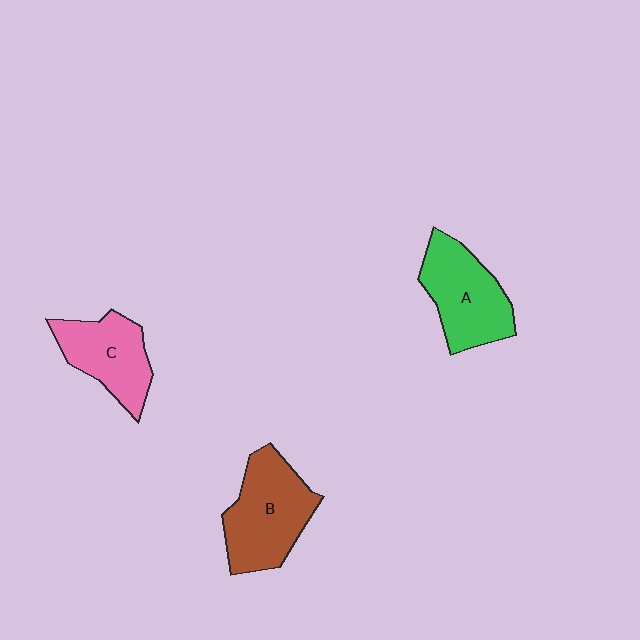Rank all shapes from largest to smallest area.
From largest to smallest: B (brown), A (green), C (pink).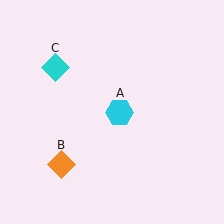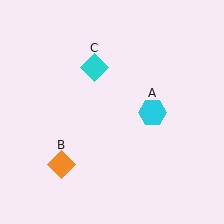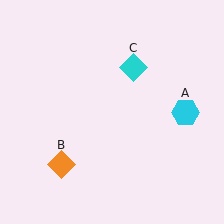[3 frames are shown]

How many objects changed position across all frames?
2 objects changed position: cyan hexagon (object A), cyan diamond (object C).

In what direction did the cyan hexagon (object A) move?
The cyan hexagon (object A) moved right.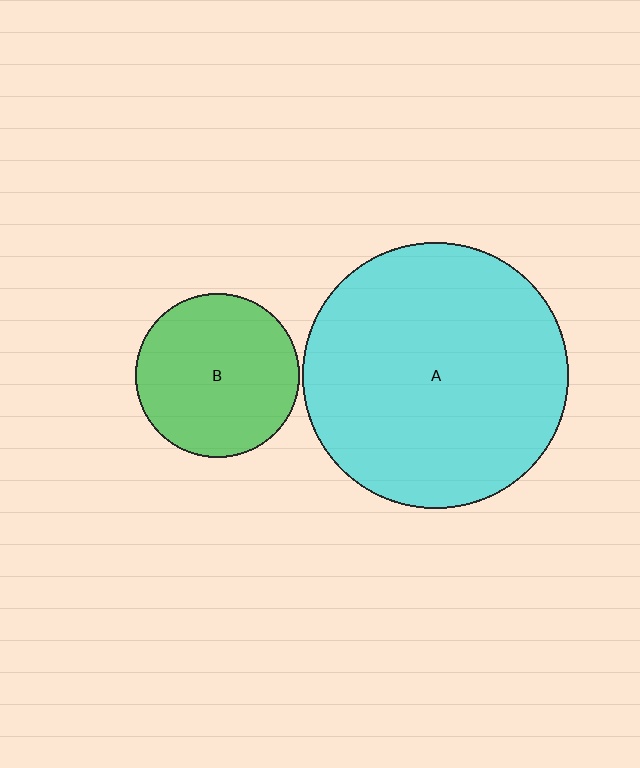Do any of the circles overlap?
No, none of the circles overlap.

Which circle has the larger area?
Circle A (cyan).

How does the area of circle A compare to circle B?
Approximately 2.6 times.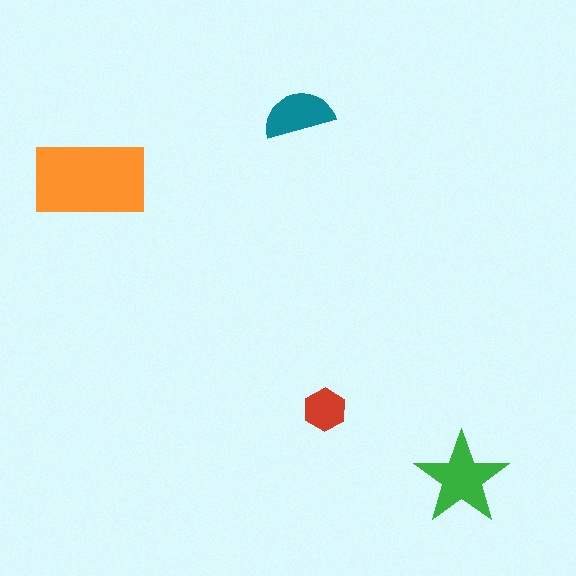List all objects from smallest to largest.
The red hexagon, the teal semicircle, the green star, the orange rectangle.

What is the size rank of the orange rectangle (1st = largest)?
1st.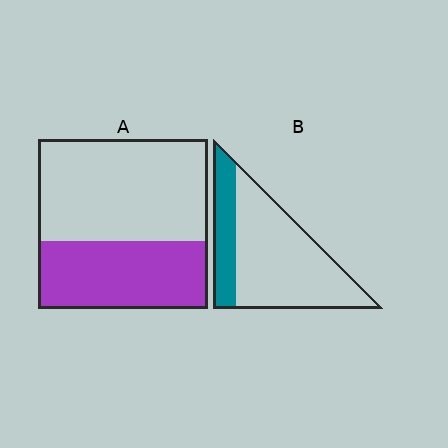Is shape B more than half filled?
No.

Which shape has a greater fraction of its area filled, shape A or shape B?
Shape A.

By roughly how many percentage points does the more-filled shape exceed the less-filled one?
By roughly 15 percentage points (A over B).